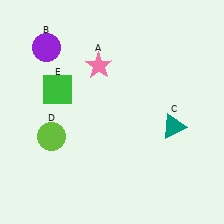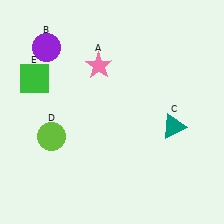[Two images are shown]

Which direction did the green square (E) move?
The green square (E) moved left.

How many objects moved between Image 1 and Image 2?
1 object moved between the two images.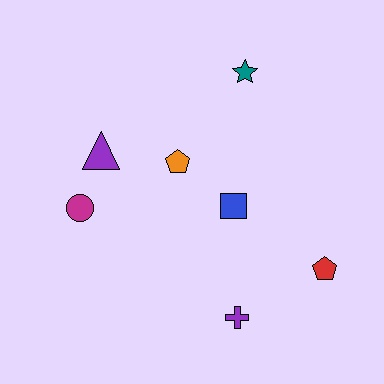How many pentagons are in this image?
There are 2 pentagons.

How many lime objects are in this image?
There are no lime objects.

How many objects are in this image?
There are 7 objects.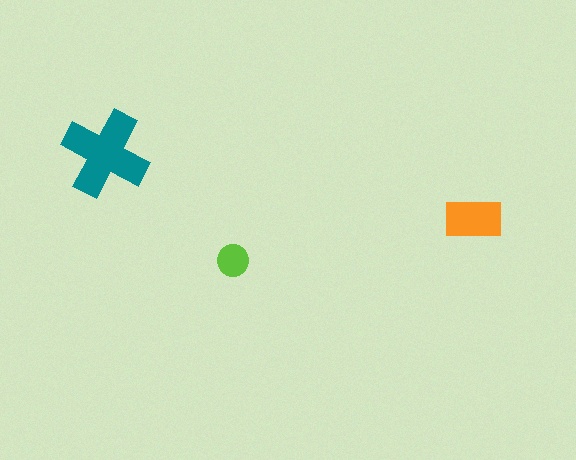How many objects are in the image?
There are 3 objects in the image.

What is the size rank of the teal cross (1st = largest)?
1st.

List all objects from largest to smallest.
The teal cross, the orange rectangle, the lime circle.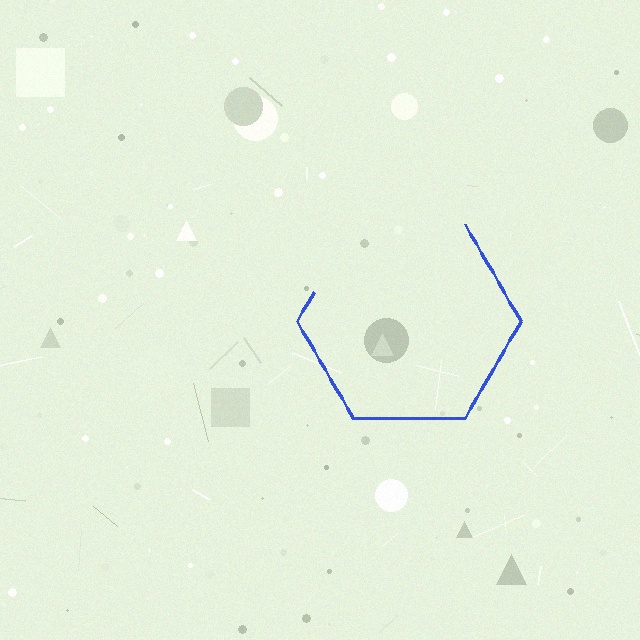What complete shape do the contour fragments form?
The contour fragments form a hexagon.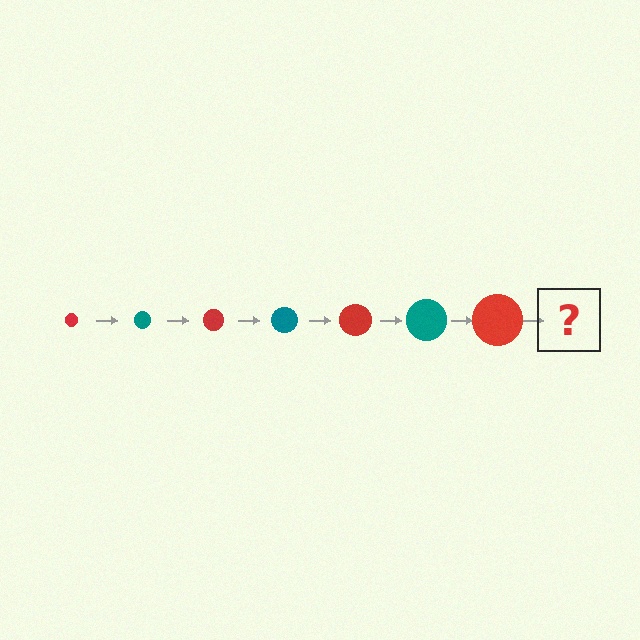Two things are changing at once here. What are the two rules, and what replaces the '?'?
The two rules are that the circle grows larger each step and the color cycles through red and teal. The '?' should be a teal circle, larger than the previous one.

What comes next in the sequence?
The next element should be a teal circle, larger than the previous one.